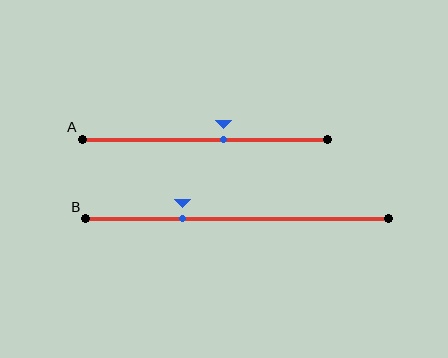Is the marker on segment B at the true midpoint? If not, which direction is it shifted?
No, the marker on segment B is shifted to the left by about 18% of the segment length.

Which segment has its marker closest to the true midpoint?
Segment A has its marker closest to the true midpoint.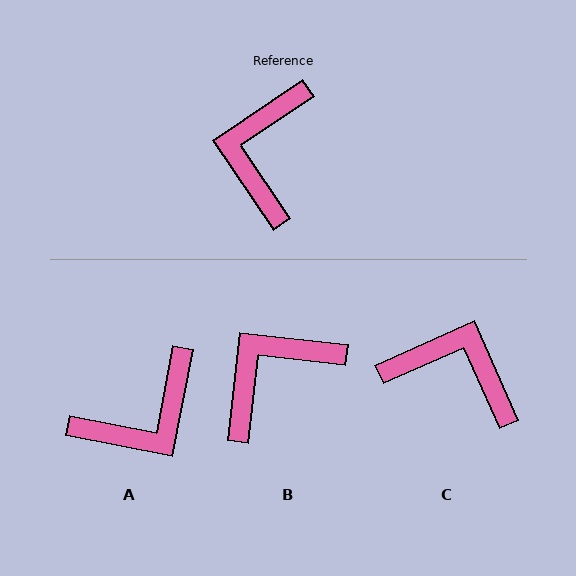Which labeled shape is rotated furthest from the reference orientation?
A, about 135 degrees away.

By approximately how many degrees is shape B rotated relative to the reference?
Approximately 40 degrees clockwise.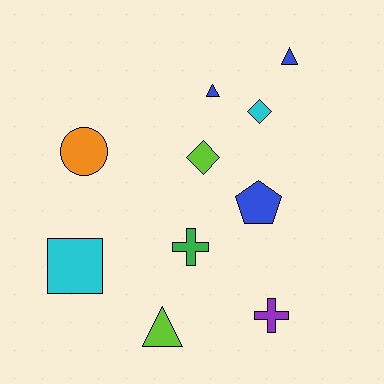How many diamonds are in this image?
There are 2 diamonds.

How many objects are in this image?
There are 10 objects.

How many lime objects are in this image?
There are 2 lime objects.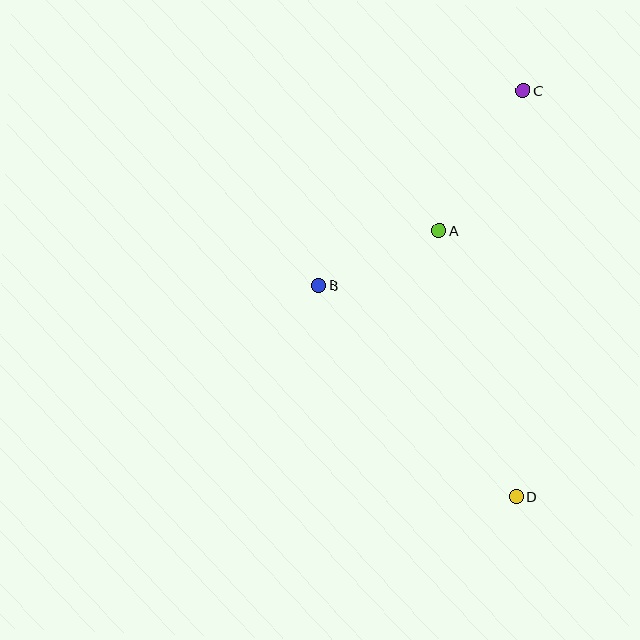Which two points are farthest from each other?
Points C and D are farthest from each other.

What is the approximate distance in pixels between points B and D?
The distance between B and D is approximately 289 pixels.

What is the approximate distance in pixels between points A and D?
The distance between A and D is approximately 277 pixels.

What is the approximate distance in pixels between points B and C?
The distance between B and C is approximately 282 pixels.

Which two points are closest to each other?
Points A and B are closest to each other.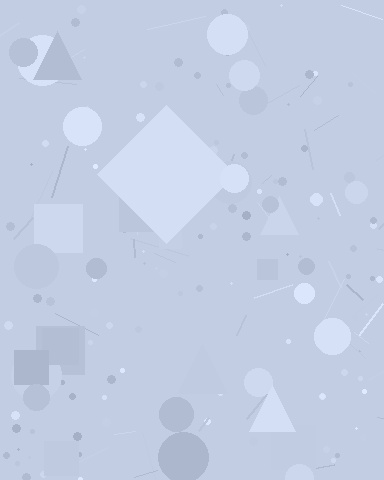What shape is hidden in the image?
A diamond is hidden in the image.